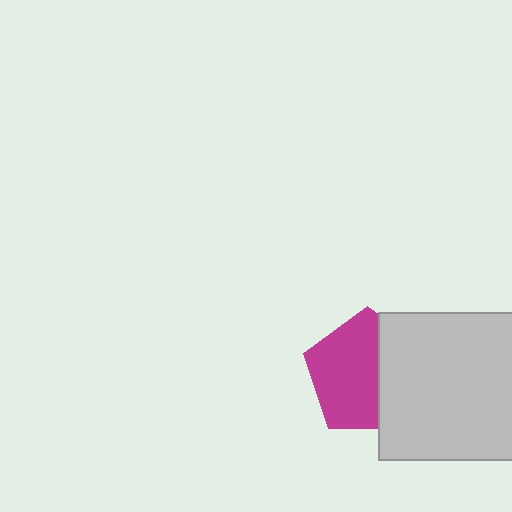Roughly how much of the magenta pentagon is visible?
About half of it is visible (roughly 60%).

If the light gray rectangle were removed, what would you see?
You would see the complete magenta pentagon.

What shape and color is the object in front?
The object in front is a light gray rectangle.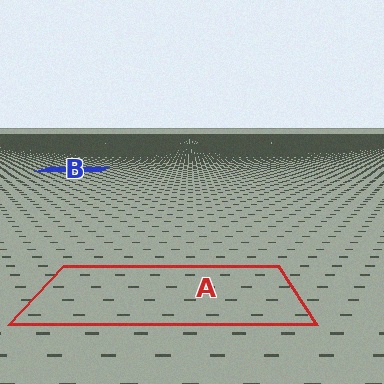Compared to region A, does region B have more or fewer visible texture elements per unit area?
Region B has more texture elements per unit area — they are packed more densely because it is farther away.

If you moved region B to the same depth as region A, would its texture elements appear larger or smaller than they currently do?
They would appear larger. At a closer depth, the same texture elements are projected at a bigger on-screen size.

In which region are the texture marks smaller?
The texture marks are smaller in region B, because it is farther away.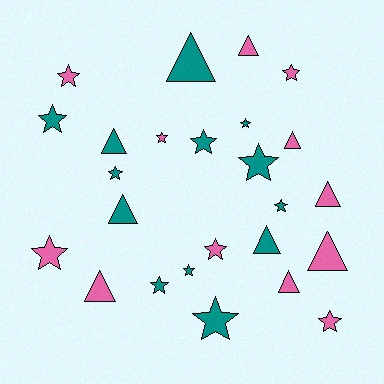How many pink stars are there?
There are 6 pink stars.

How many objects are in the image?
There are 25 objects.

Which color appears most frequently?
Teal, with 13 objects.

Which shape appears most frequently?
Star, with 15 objects.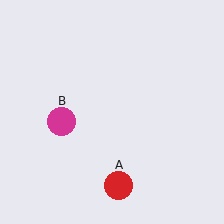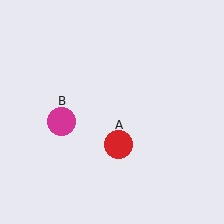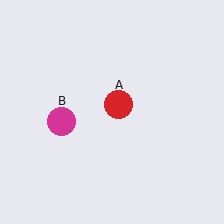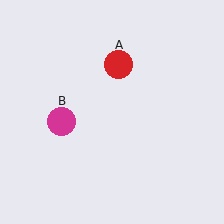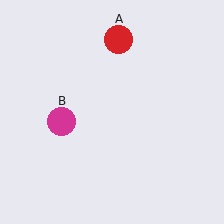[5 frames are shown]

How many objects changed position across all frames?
1 object changed position: red circle (object A).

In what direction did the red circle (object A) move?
The red circle (object A) moved up.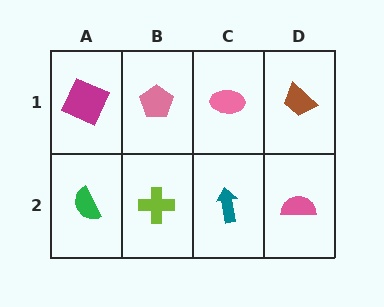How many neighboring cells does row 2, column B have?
3.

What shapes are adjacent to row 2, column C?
A pink ellipse (row 1, column C), a lime cross (row 2, column B), a pink semicircle (row 2, column D).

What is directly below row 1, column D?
A pink semicircle.